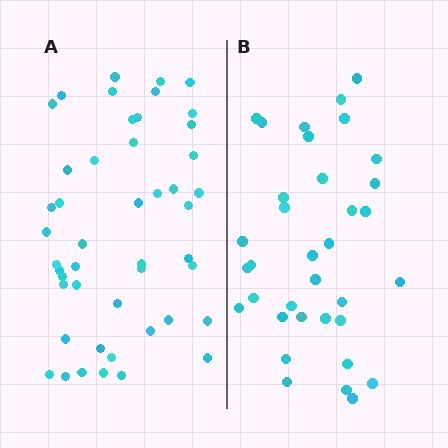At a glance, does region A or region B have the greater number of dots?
Region A (the left region) has more dots.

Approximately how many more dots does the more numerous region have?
Region A has roughly 12 or so more dots than region B.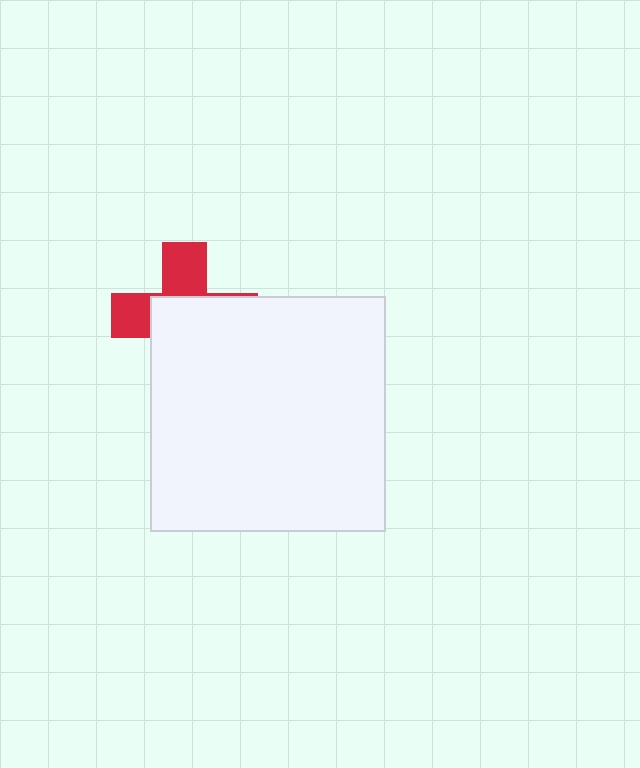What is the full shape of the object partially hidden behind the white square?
The partially hidden object is a red cross.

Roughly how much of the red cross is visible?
A small part of it is visible (roughly 38%).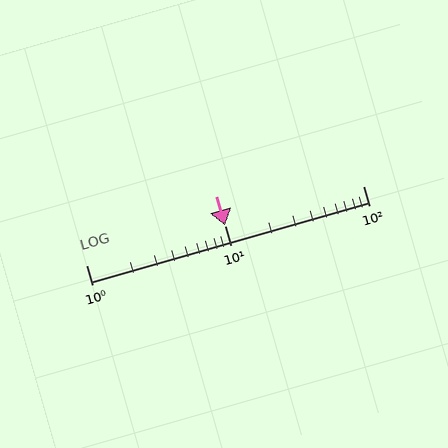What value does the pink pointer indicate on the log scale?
The pointer indicates approximately 10.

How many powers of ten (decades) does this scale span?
The scale spans 2 decades, from 1 to 100.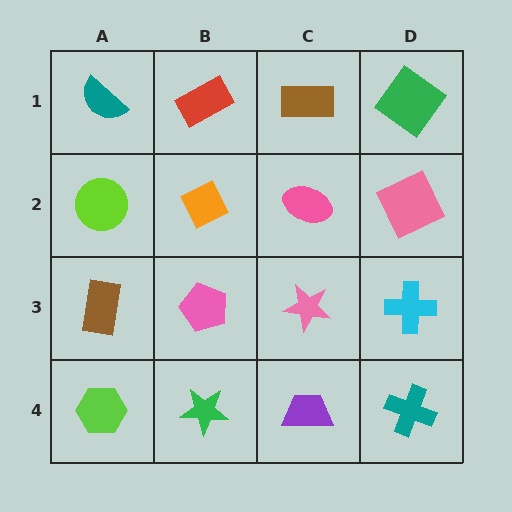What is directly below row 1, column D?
A pink square.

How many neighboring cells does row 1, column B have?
3.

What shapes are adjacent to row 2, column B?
A red rectangle (row 1, column B), a pink pentagon (row 3, column B), a lime circle (row 2, column A), a pink ellipse (row 2, column C).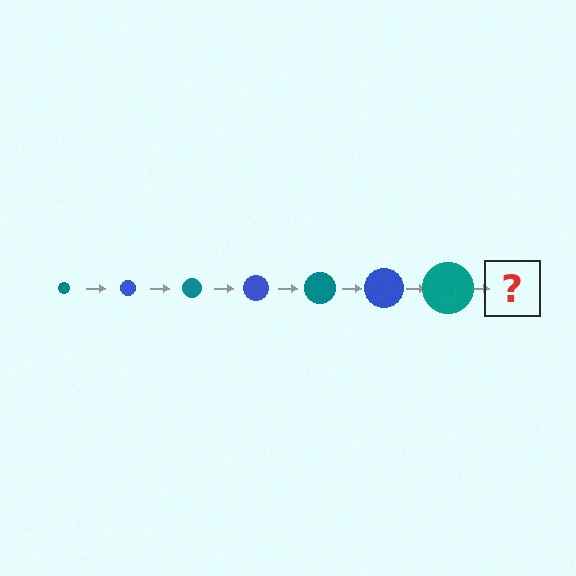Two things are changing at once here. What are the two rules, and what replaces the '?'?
The two rules are that the circle grows larger each step and the color cycles through teal and blue. The '?' should be a blue circle, larger than the previous one.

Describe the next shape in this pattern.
It should be a blue circle, larger than the previous one.